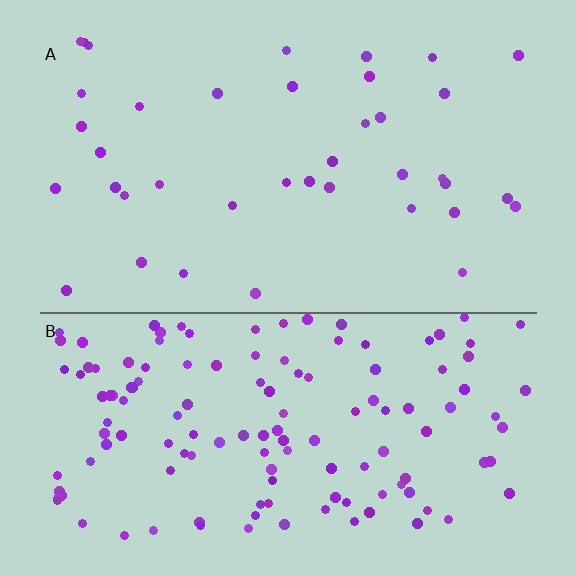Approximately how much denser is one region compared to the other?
Approximately 3.5× — region B over region A.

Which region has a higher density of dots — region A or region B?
B (the bottom).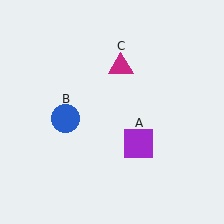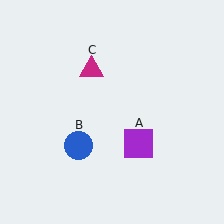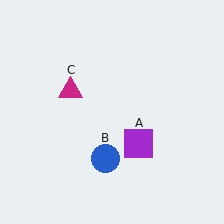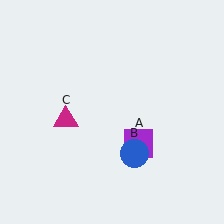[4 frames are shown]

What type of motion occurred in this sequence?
The blue circle (object B), magenta triangle (object C) rotated counterclockwise around the center of the scene.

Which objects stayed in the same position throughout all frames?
Purple square (object A) remained stationary.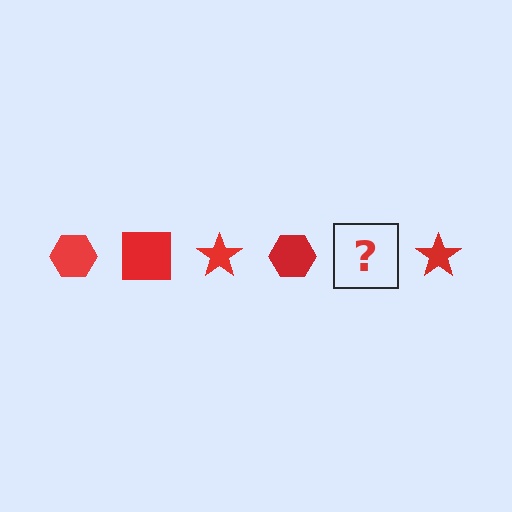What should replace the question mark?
The question mark should be replaced with a red square.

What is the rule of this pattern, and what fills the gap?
The rule is that the pattern cycles through hexagon, square, star shapes in red. The gap should be filled with a red square.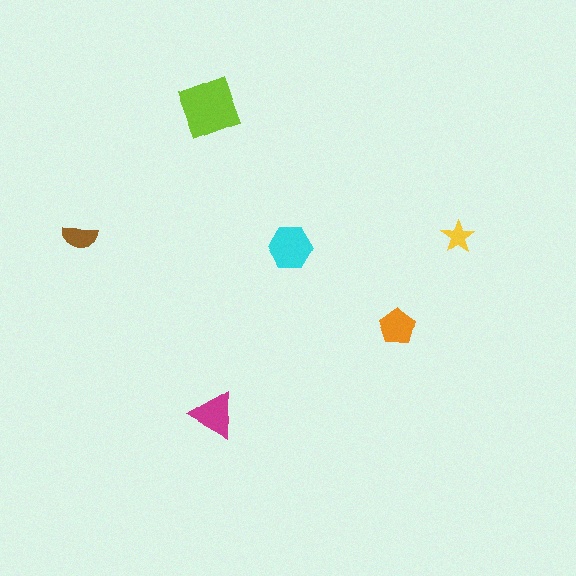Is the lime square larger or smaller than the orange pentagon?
Larger.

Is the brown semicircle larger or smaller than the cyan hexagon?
Smaller.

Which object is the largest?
The lime square.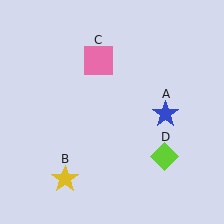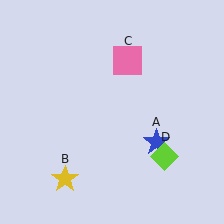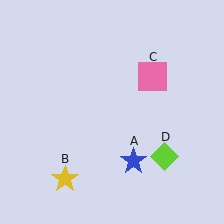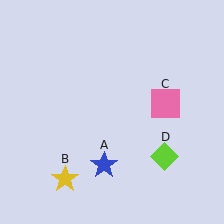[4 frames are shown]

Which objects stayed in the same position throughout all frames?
Yellow star (object B) and lime diamond (object D) remained stationary.